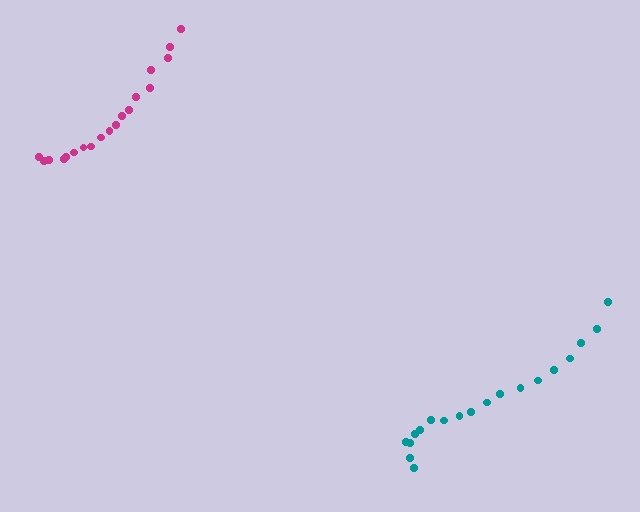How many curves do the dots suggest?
There are 2 distinct paths.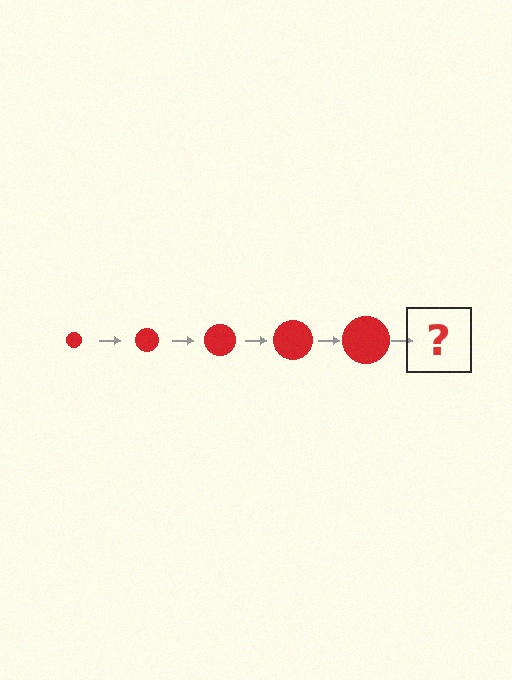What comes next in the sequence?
The next element should be a red circle, larger than the previous one.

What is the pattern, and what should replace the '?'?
The pattern is that the circle gets progressively larger each step. The '?' should be a red circle, larger than the previous one.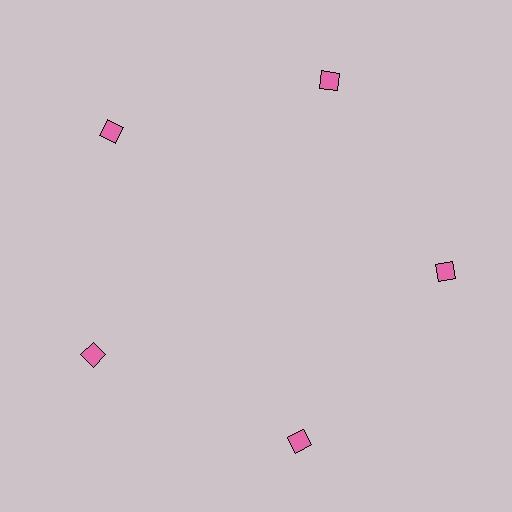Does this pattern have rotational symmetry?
Yes, this pattern has 5-fold rotational symmetry. It looks the same after rotating 72 degrees around the center.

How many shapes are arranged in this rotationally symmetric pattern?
There are 5 shapes, arranged in 5 groups of 1.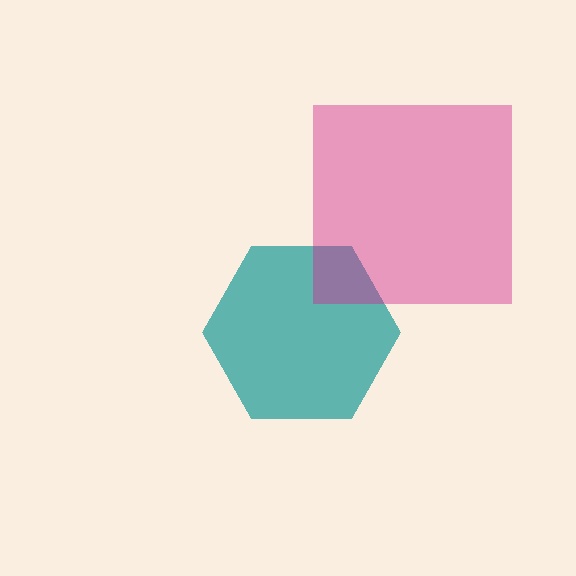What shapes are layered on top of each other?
The layered shapes are: a teal hexagon, a magenta square.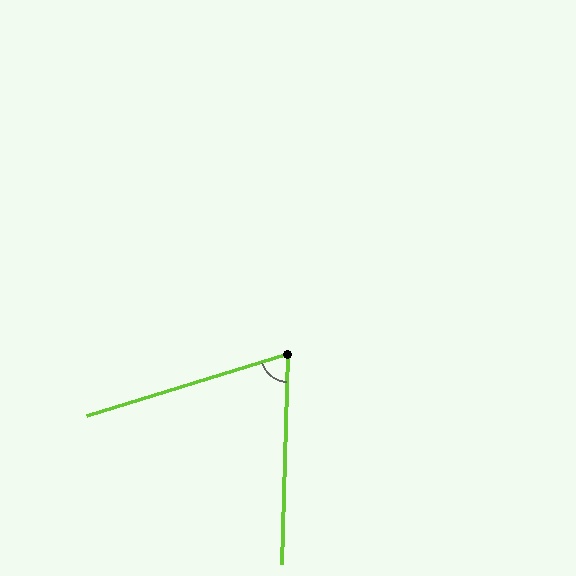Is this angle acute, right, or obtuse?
It is acute.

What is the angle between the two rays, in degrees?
Approximately 71 degrees.